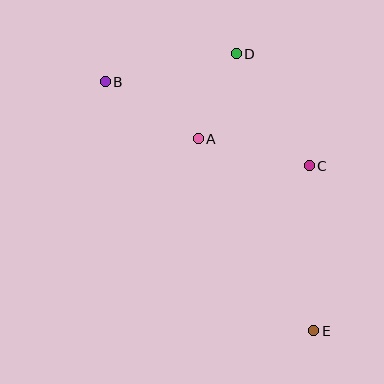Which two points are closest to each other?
Points A and D are closest to each other.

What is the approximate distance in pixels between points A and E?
The distance between A and E is approximately 224 pixels.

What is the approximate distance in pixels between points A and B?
The distance between A and B is approximately 109 pixels.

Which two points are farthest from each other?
Points B and E are farthest from each other.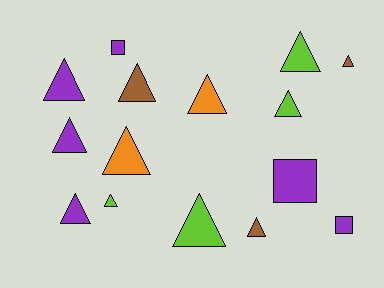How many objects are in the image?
There are 15 objects.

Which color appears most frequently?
Purple, with 6 objects.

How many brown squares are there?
There are no brown squares.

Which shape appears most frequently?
Triangle, with 12 objects.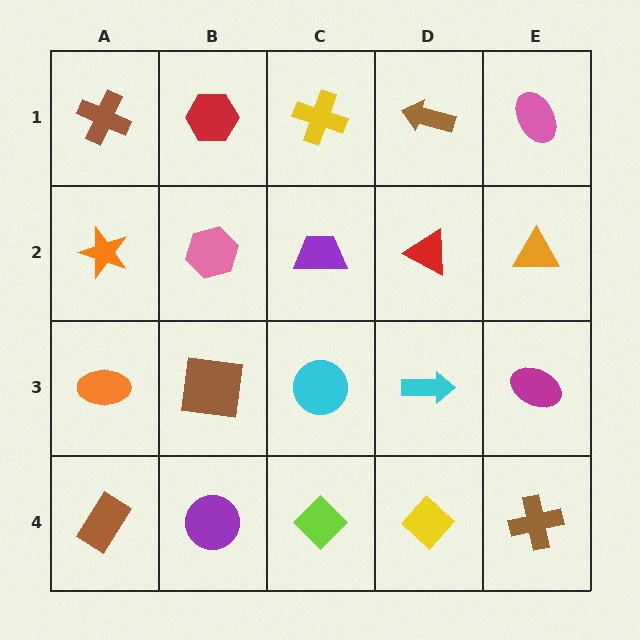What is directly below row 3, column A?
A brown rectangle.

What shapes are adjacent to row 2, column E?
A pink ellipse (row 1, column E), a magenta ellipse (row 3, column E), a red triangle (row 2, column D).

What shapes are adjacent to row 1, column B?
A pink hexagon (row 2, column B), a brown cross (row 1, column A), a yellow cross (row 1, column C).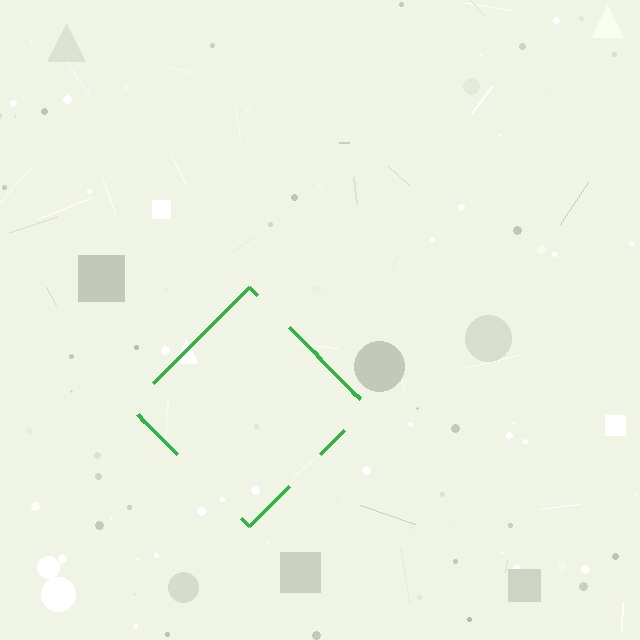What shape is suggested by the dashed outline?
The dashed outline suggests a diamond.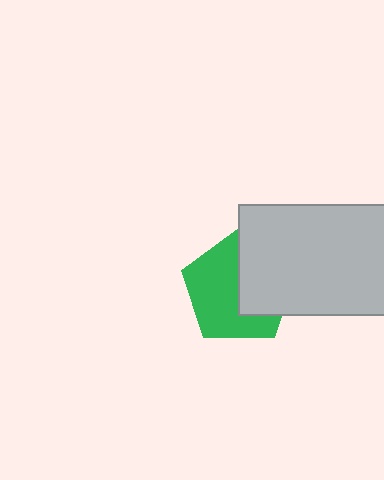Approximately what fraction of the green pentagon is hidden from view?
Roughly 41% of the green pentagon is hidden behind the light gray rectangle.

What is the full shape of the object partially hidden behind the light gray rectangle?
The partially hidden object is a green pentagon.